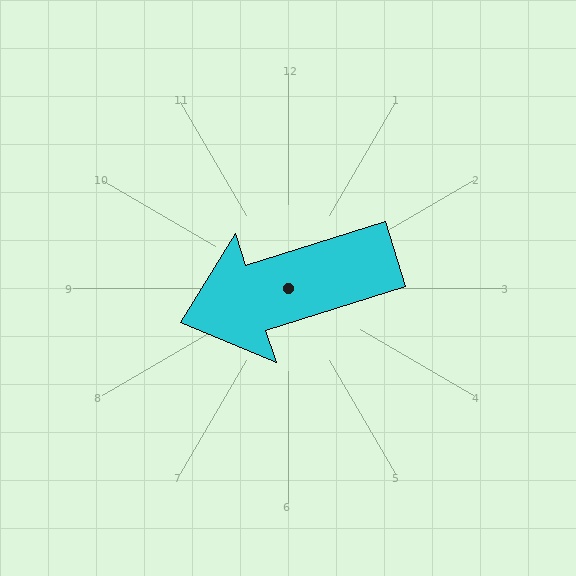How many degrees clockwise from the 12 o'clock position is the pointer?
Approximately 252 degrees.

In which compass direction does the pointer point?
West.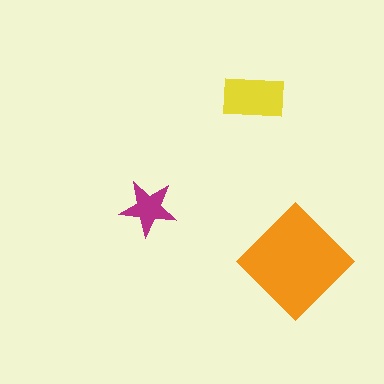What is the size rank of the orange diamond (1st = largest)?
1st.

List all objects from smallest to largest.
The magenta star, the yellow rectangle, the orange diamond.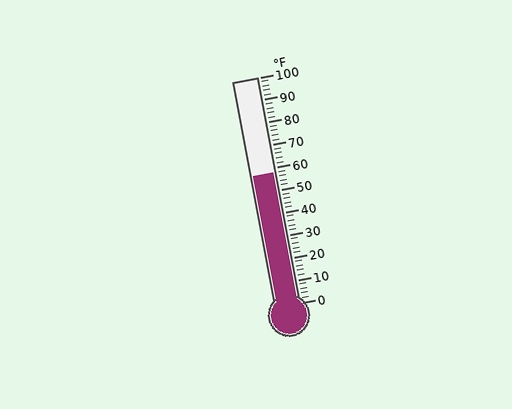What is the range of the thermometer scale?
The thermometer scale ranges from 0°F to 100°F.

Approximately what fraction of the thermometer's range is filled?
The thermometer is filled to approximately 60% of its range.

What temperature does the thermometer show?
The thermometer shows approximately 58°F.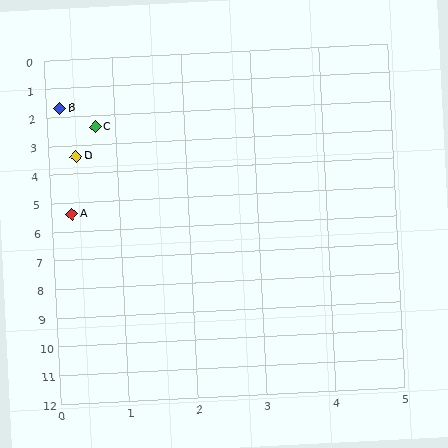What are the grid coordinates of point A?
Point A is at approximately (0.3, 5.4).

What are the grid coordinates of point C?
Point C is at approximately (0.7, 2.4).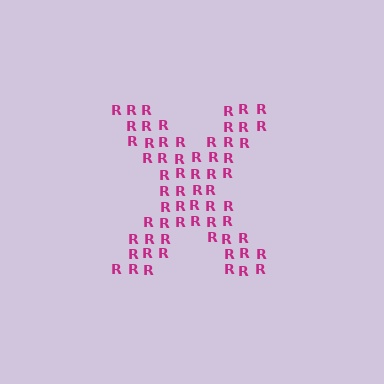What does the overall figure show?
The overall figure shows the letter X.